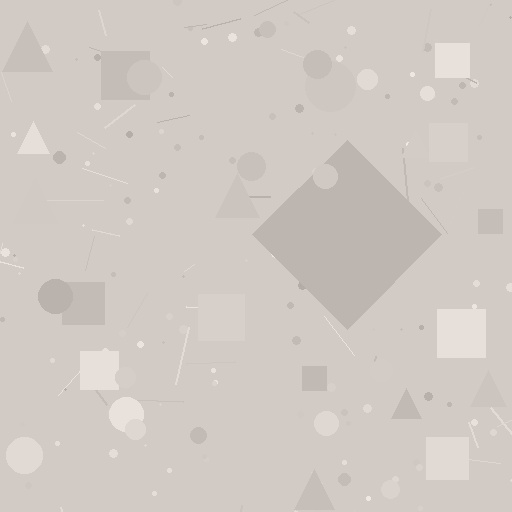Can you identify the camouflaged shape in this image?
The camouflaged shape is a diamond.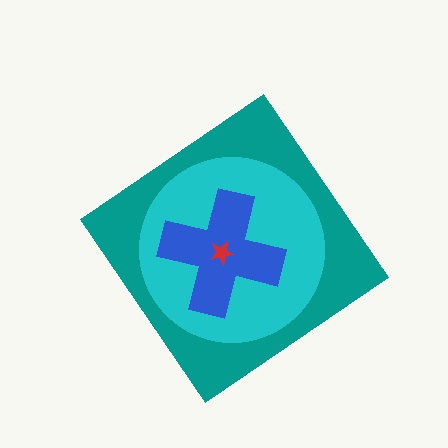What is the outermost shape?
The teal diamond.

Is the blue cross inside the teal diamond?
Yes.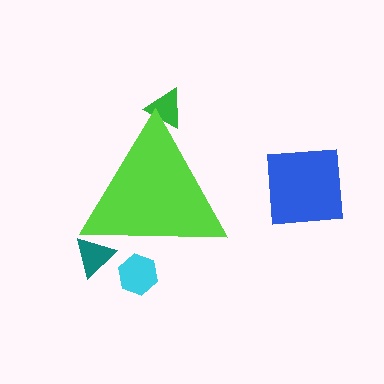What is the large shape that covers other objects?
A lime triangle.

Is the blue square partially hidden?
No, the blue square is fully visible.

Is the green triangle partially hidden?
Yes, the green triangle is partially hidden behind the lime triangle.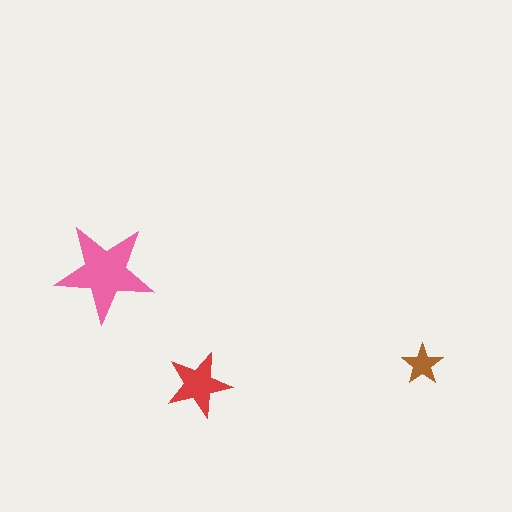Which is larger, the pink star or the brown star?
The pink one.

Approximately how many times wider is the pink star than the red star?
About 1.5 times wider.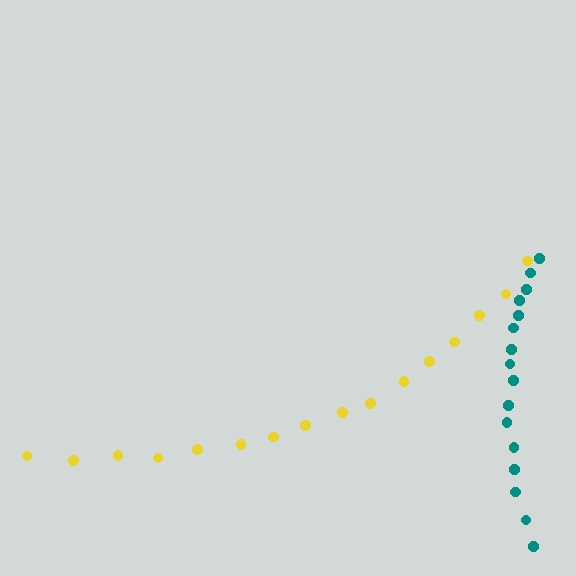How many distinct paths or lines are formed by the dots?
There are 2 distinct paths.